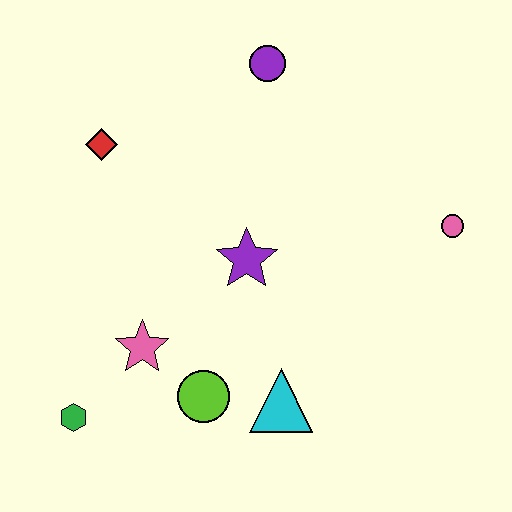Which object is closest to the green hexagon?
The pink star is closest to the green hexagon.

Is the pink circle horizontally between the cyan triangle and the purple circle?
No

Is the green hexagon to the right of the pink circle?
No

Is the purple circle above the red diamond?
Yes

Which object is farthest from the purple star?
The green hexagon is farthest from the purple star.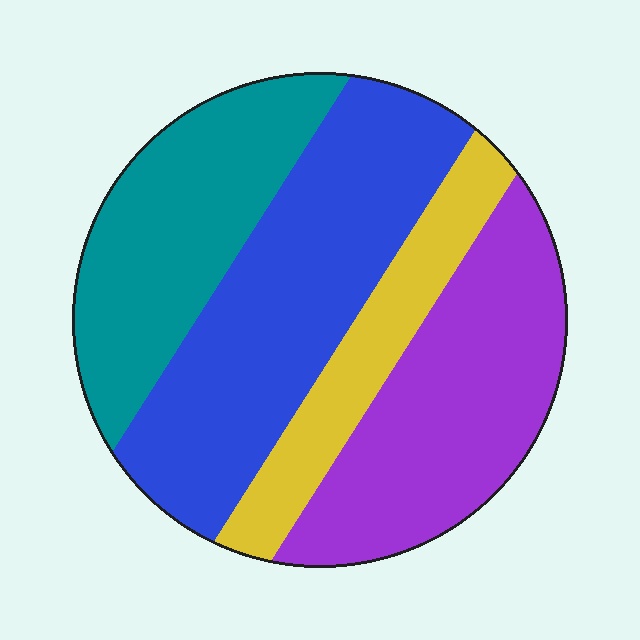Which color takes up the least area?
Yellow, at roughly 15%.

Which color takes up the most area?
Blue, at roughly 35%.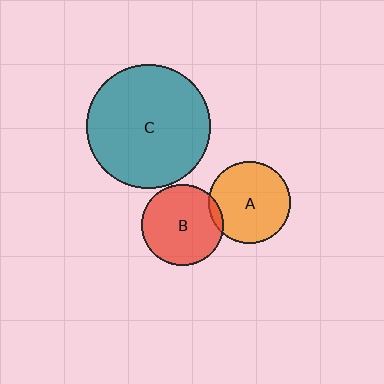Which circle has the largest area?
Circle C (teal).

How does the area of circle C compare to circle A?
Approximately 2.3 times.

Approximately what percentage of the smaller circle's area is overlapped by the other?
Approximately 5%.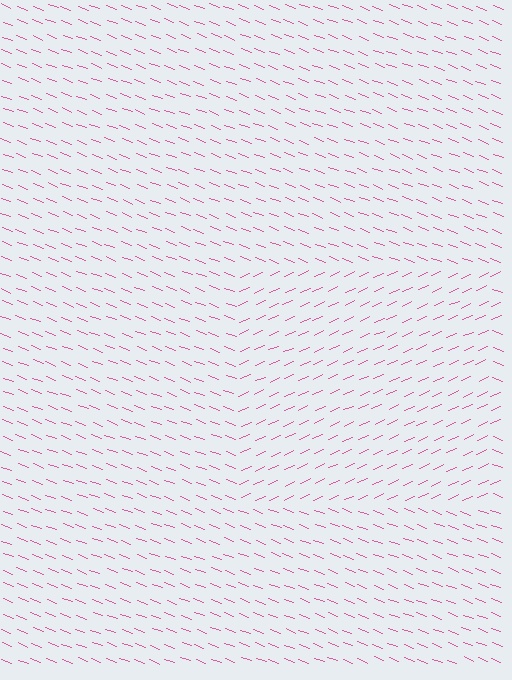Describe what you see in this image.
The image is filled with small pink line segments. A rectangle region in the image has lines oriented differently from the surrounding lines, creating a visible texture boundary.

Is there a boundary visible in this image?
Yes, there is a texture boundary formed by a change in line orientation.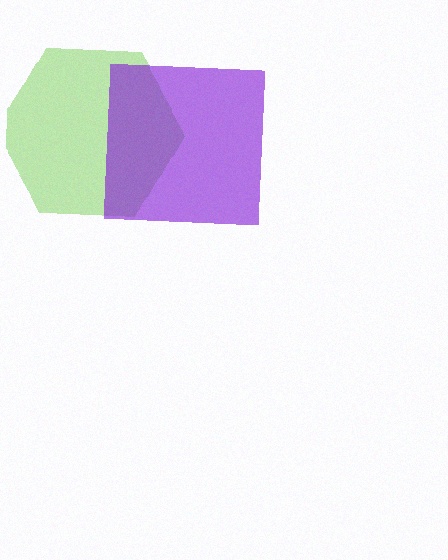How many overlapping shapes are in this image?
There are 2 overlapping shapes in the image.